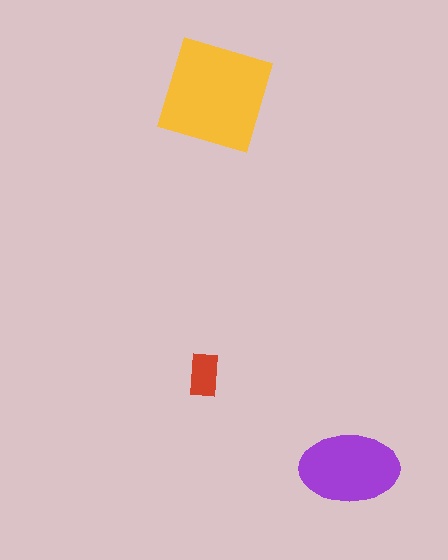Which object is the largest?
The yellow square.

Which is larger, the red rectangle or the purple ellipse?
The purple ellipse.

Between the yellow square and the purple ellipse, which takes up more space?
The yellow square.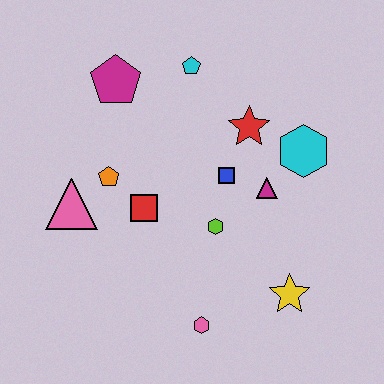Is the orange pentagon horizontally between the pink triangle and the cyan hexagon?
Yes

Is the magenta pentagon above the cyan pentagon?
No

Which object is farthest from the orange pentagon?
The yellow star is farthest from the orange pentagon.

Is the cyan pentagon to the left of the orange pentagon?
No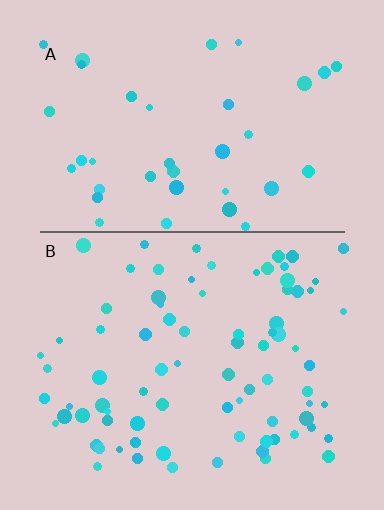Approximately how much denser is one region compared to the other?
Approximately 2.2× — region B over region A.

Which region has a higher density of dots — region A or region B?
B (the bottom).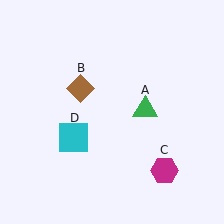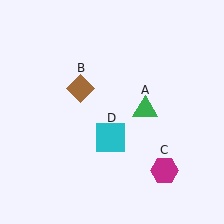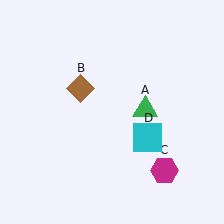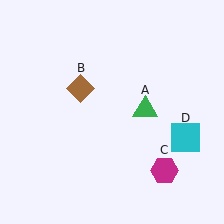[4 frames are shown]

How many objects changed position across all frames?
1 object changed position: cyan square (object D).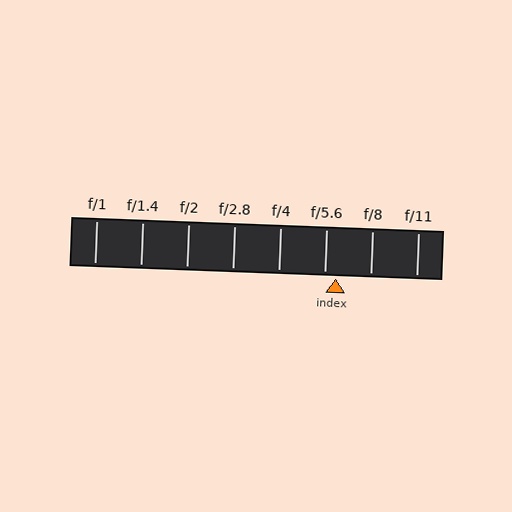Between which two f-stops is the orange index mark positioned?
The index mark is between f/5.6 and f/8.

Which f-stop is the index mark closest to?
The index mark is closest to f/5.6.